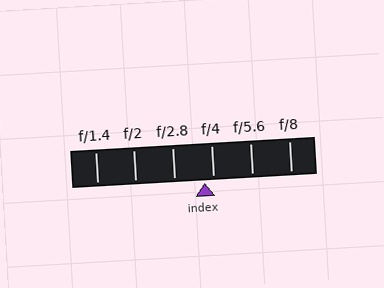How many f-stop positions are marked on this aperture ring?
There are 6 f-stop positions marked.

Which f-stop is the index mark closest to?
The index mark is closest to f/4.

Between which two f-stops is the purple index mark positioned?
The index mark is between f/2.8 and f/4.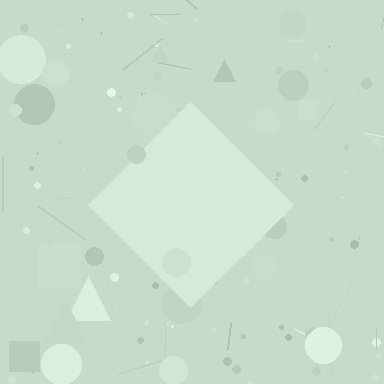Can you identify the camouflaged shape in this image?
The camouflaged shape is a diamond.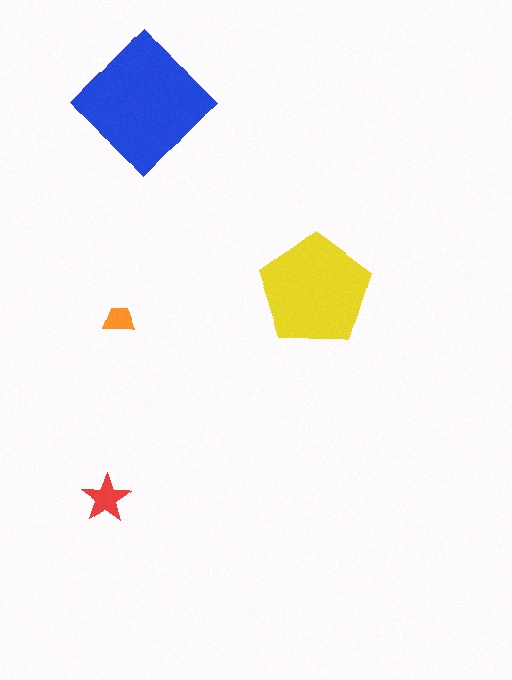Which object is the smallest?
The orange trapezoid.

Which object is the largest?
The blue diamond.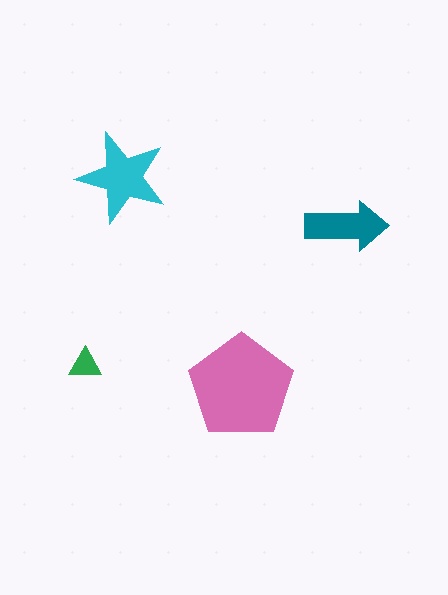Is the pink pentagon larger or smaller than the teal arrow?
Larger.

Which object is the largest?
The pink pentagon.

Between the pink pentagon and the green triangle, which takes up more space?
The pink pentagon.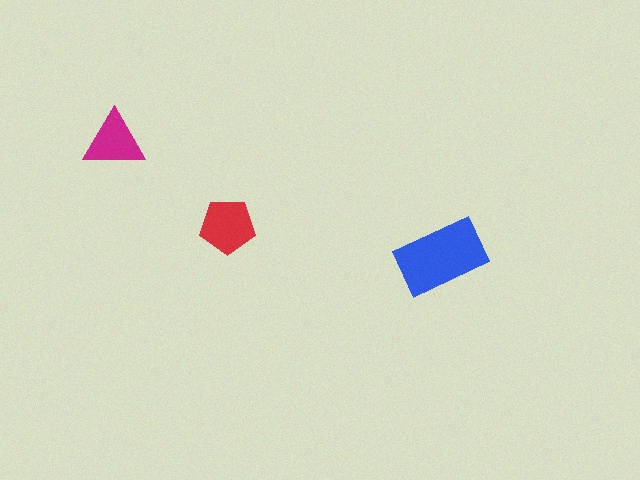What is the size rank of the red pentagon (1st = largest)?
2nd.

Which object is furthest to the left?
The magenta triangle is leftmost.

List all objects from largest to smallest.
The blue rectangle, the red pentagon, the magenta triangle.